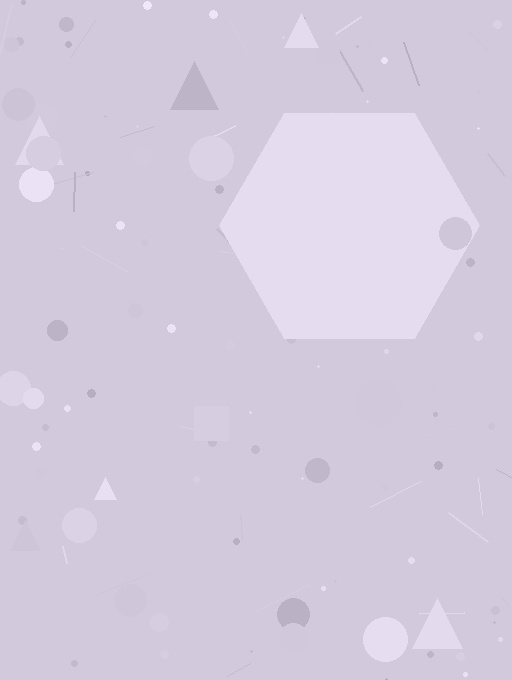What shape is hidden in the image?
A hexagon is hidden in the image.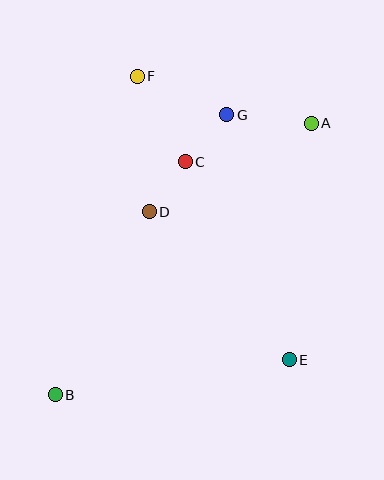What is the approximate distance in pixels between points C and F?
The distance between C and F is approximately 98 pixels.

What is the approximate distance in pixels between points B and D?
The distance between B and D is approximately 206 pixels.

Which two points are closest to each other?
Points C and D are closest to each other.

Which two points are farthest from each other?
Points A and B are farthest from each other.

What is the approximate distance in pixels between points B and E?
The distance between B and E is approximately 236 pixels.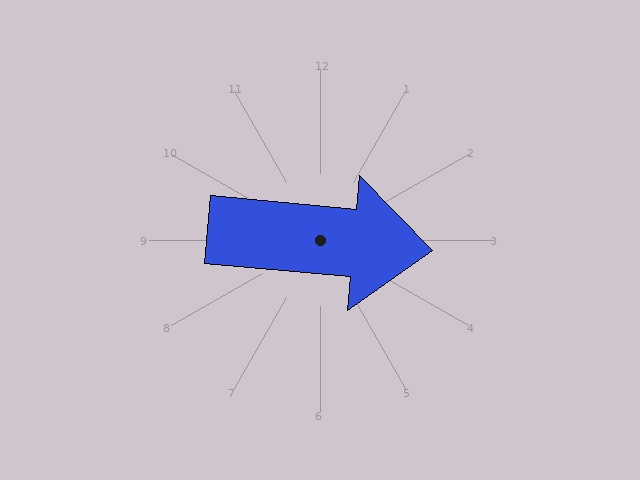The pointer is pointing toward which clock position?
Roughly 3 o'clock.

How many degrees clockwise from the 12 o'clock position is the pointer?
Approximately 95 degrees.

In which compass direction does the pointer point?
East.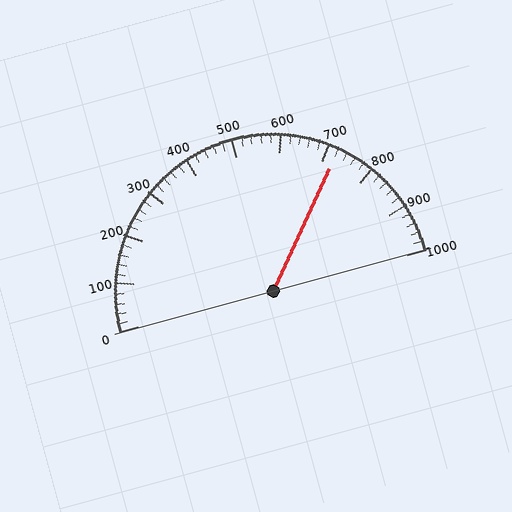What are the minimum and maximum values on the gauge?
The gauge ranges from 0 to 1000.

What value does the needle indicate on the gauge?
The needle indicates approximately 720.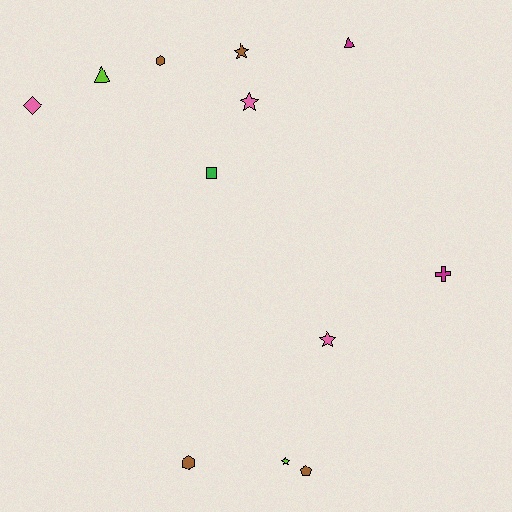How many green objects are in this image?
There is 1 green object.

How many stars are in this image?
There are 4 stars.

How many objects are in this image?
There are 12 objects.